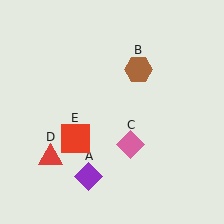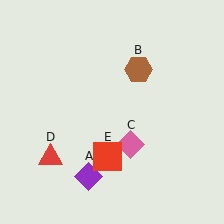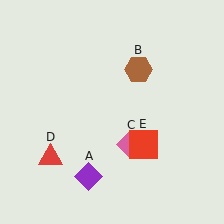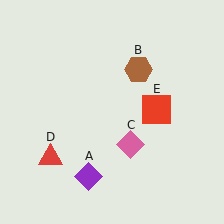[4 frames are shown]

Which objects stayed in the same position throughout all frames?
Purple diamond (object A) and brown hexagon (object B) and pink diamond (object C) and red triangle (object D) remained stationary.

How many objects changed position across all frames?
1 object changed position: red square (object E).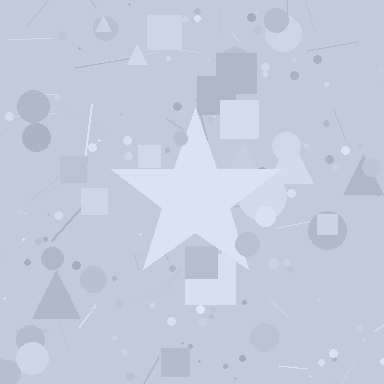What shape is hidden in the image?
A star is hidden in the image.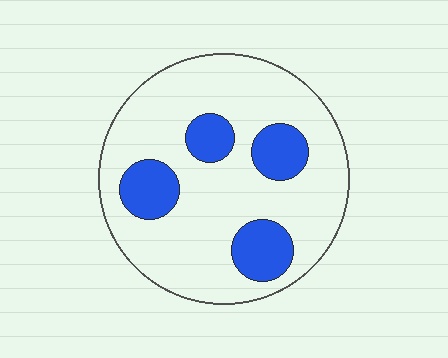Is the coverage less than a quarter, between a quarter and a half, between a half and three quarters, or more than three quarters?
Less than a quarter.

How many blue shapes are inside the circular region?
4.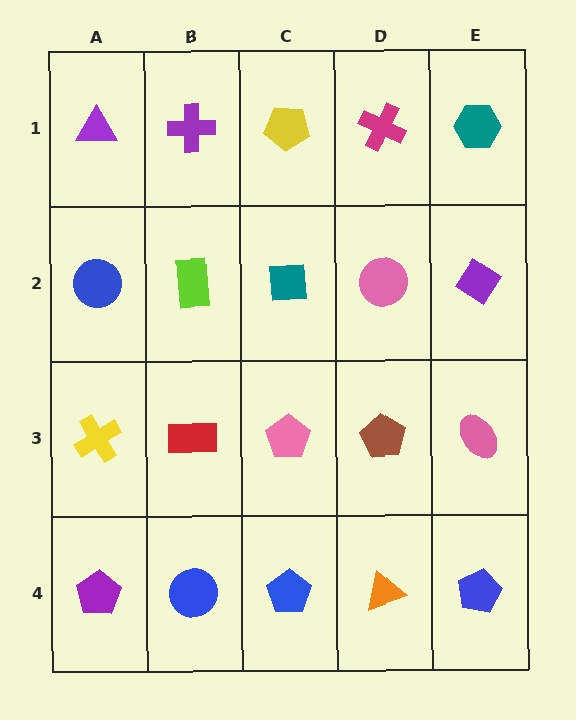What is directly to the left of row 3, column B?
A yellow cross.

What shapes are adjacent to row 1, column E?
A purple diamond (row 2, column E), a magenta cross (row 1, column D).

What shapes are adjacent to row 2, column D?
A magenta cross (row 1, column D), a brown pentagon (row 3, column D), a teal square (row 2, column C), a purple diamond (row 2, column E).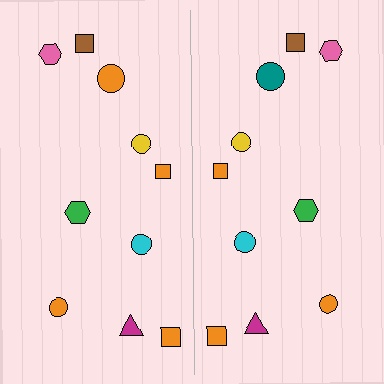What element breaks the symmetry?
The teal circle on the right side breaks the symmetry — its mirror counterpart is orange.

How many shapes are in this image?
There are 20 shapes in this image.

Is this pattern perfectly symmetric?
No, the pattern is not perfectly symmetric. The teal circle on the right side breaks the symmetry — its mirror counterpart is orange.